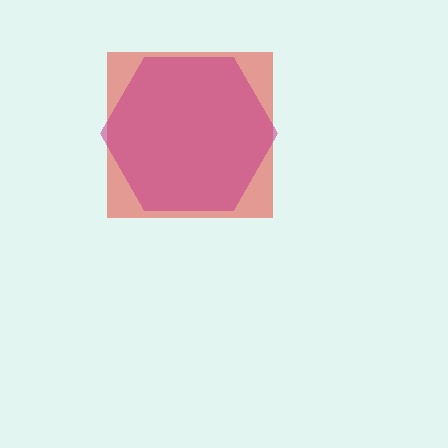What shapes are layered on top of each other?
The layered shapes are: a red square, a magenta hexagon.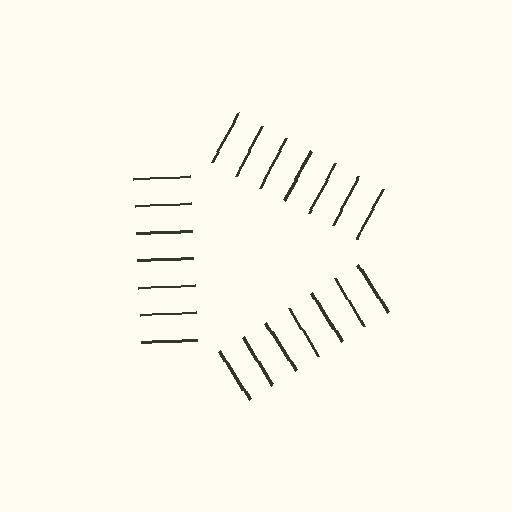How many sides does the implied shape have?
3 sides — the line-ends trace a triangle.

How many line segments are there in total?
21 — 7 along each of the 3 edges.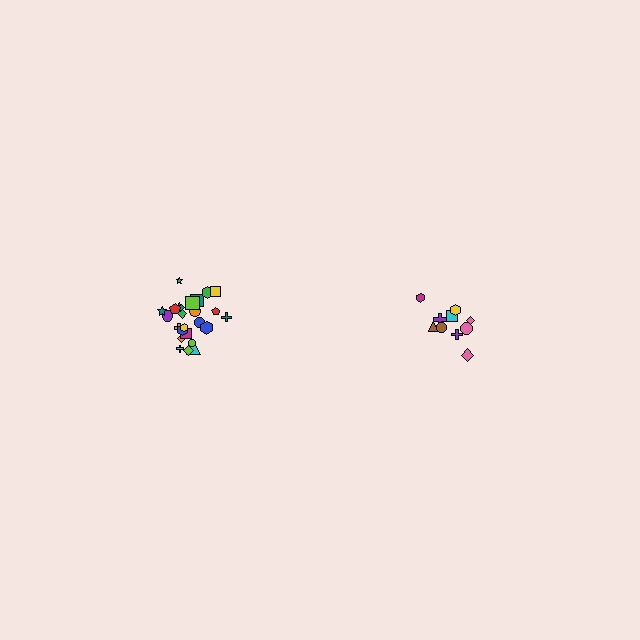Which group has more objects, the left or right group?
The left group.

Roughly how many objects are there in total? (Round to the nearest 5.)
Roughly 35 objects in total.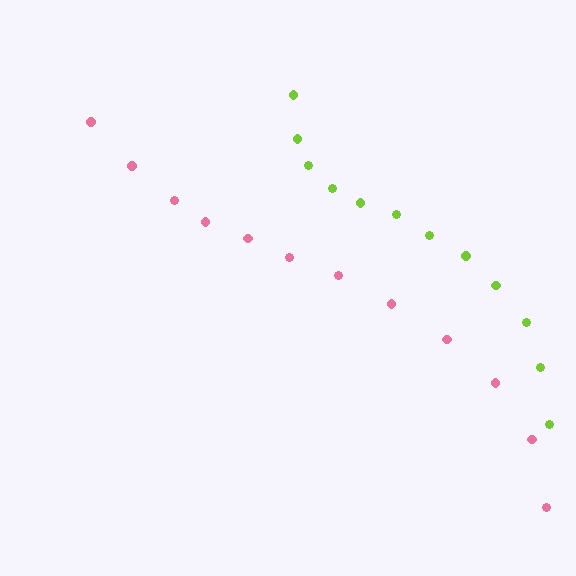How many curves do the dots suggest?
There are 2 distinct paths.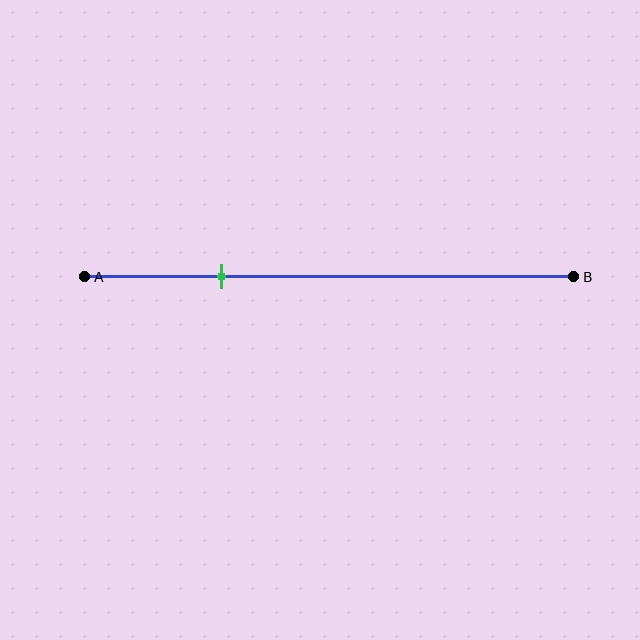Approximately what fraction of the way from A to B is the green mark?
The green mark is approximately 30% of the way from A to B.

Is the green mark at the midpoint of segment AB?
No, the mark is at about 30% from A, not at the 50% midpoint.